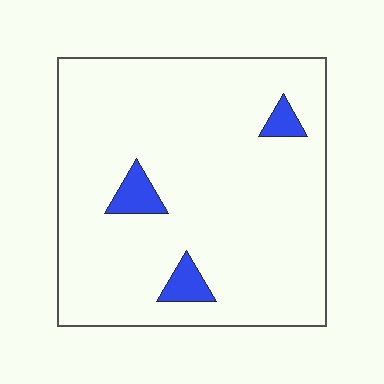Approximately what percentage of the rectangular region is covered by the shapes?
Approximately 5%.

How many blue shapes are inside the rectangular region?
3.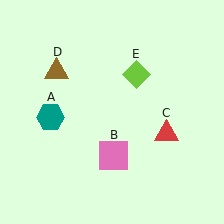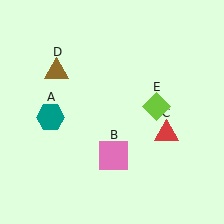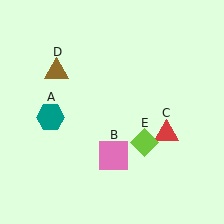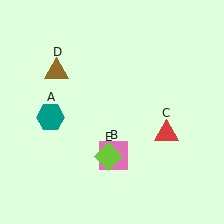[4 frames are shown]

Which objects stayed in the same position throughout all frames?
Teal hexagon (object A) and pink square (object B) and red triangle (object C) and brown triangle (object D) remained stationary.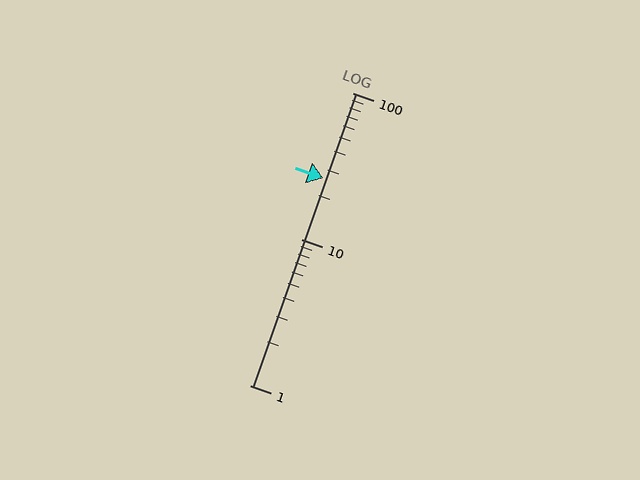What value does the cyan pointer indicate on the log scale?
The pointer indicates approximately 26.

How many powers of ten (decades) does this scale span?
The scale spans 2 decades, from 1 to 100.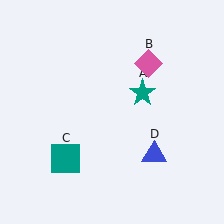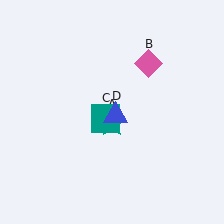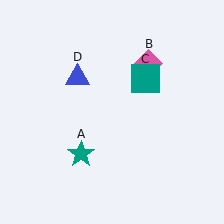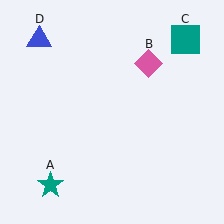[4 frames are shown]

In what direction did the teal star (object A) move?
The teal star (object A) moved down and to the left.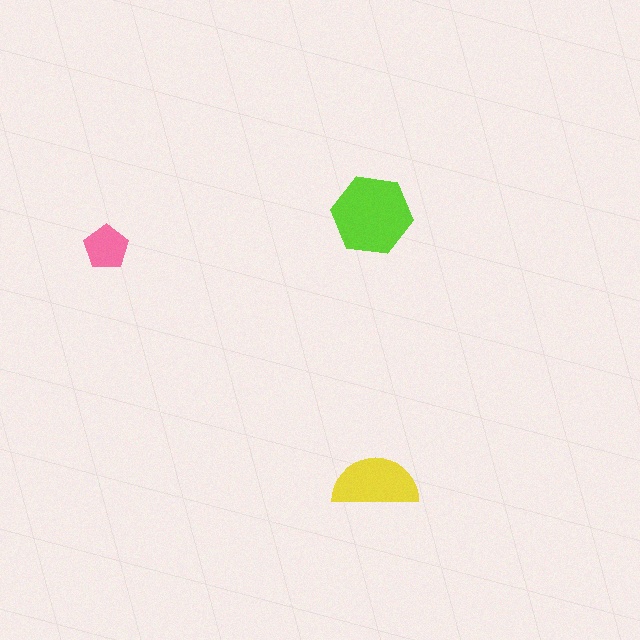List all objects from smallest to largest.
The pink pentagon, the yellow semicircle, the lime hexagon.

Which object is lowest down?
The yellow semicircle is bottommost.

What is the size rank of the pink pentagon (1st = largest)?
3rd.